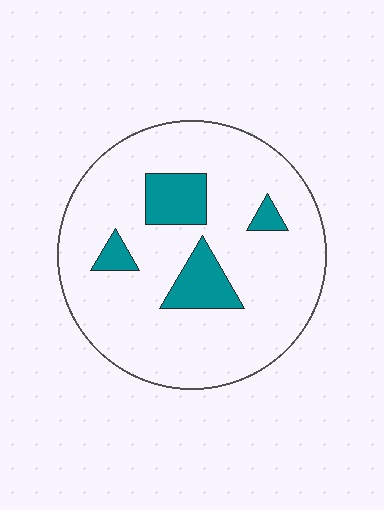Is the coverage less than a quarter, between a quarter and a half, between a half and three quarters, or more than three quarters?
Less than a quarter.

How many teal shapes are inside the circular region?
4.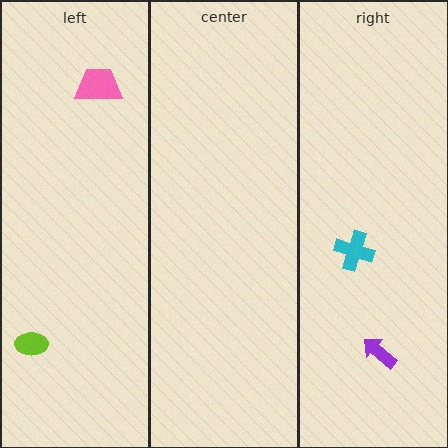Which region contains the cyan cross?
The right region.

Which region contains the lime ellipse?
The left region.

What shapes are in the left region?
The lime ellipse, the pink trapezoid.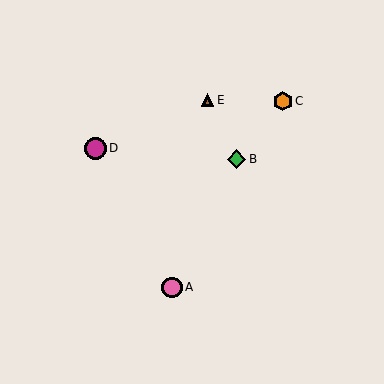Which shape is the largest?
The magenta circle (labeled D) is the largest.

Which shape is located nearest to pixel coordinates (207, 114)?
The brown triangle (labeled E) at (208, 100) is nearest to that location.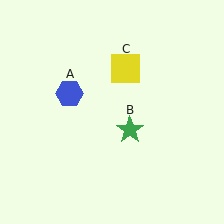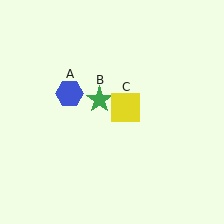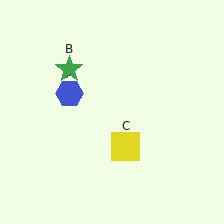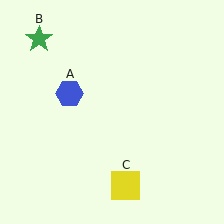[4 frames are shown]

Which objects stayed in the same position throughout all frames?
Blue hexagon (object A) remained stationary.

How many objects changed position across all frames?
2 objects changed position: green star (object B), yellow square (object C).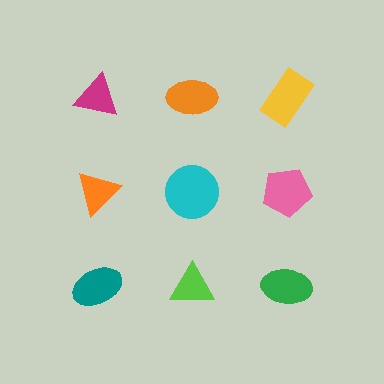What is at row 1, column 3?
A yellow rectangle.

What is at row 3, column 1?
A teal ellipse.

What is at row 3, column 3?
A green ellipse.